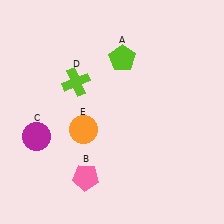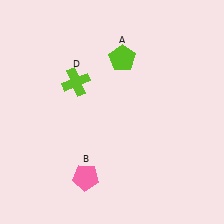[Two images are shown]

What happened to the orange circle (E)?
The orange circle (E) was removed in Image 2. It was in the bottom-left area of Image 1.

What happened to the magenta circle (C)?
The magenta circle (C) was removed in Image 2. It was in the bottom-left area of Image 1.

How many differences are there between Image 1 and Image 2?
There are 2 differences between the two images.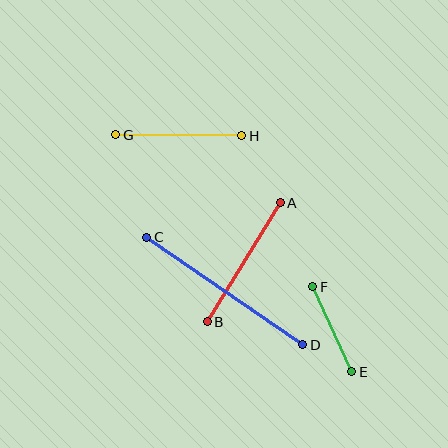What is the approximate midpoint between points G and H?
The midpoint is at approximately (179, 135) pixels.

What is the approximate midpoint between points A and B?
The midpoint is at approximately (244, 262) pixels.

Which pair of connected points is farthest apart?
Points C and D are farthest apart.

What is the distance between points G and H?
The distance is approximately 126 pixels.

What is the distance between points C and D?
The distance is approximately 189 pixels.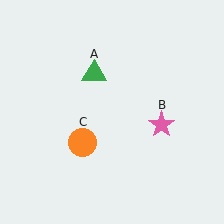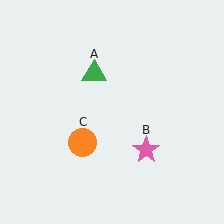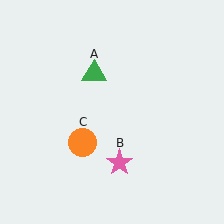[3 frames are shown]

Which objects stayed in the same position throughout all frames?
Green triangle (object A) and orange circle (object C) remained stationary.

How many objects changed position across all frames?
1 object changed position: pink star (object B).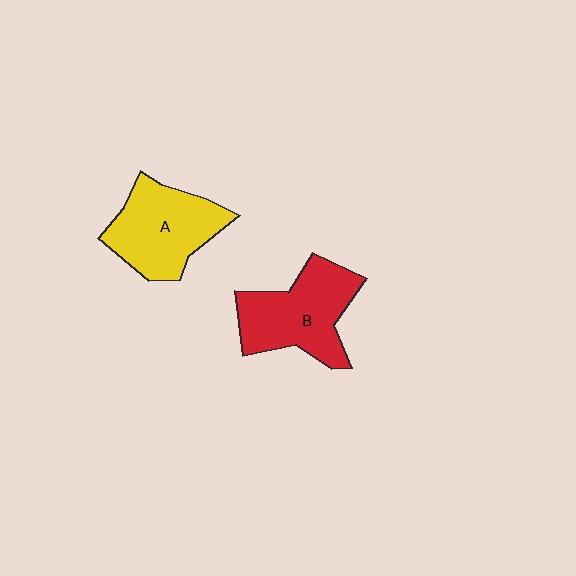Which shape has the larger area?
Shape B (red).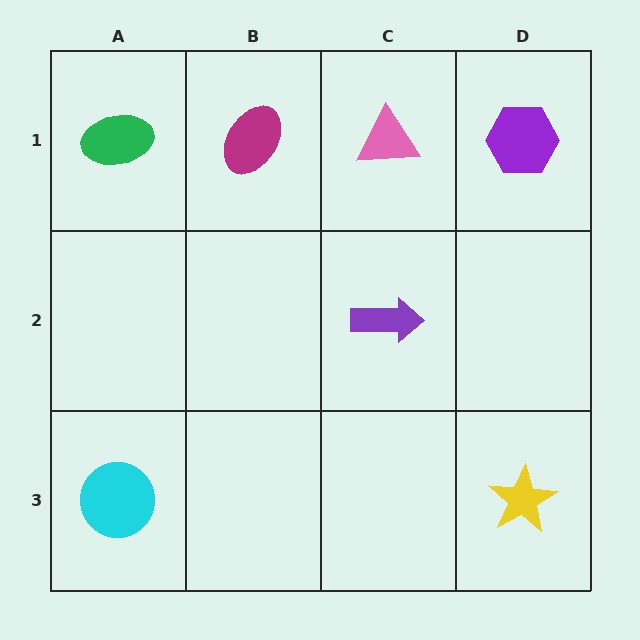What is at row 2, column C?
A purple arrow.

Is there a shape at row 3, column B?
No, that cell is empty.